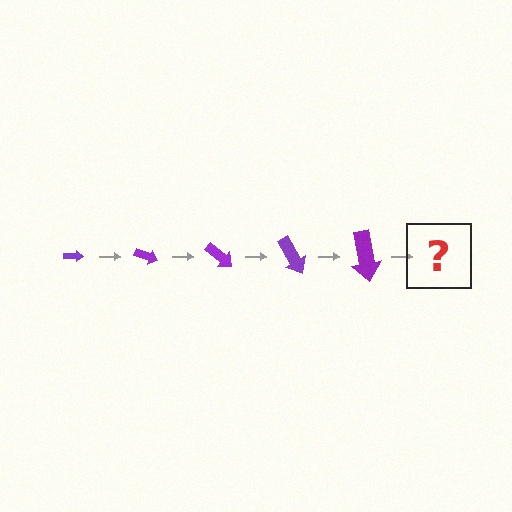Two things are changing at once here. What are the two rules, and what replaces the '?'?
The two rules are that the arrow grows larger each step and it rotates 20 degrees each step. The '?' should be an arrow, larger than the previous one and rotated 100 degrees from the start.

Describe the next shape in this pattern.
It should be an arrow, larger than the previous one and rotated 100 degrees from the start.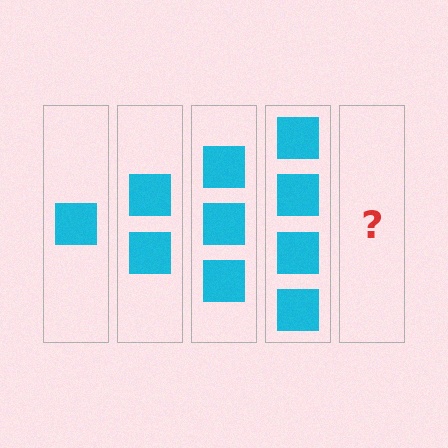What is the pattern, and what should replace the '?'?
The pattern is that each step adds one more square. The '?' should be 5 squares.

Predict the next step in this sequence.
The next step is 5 squares.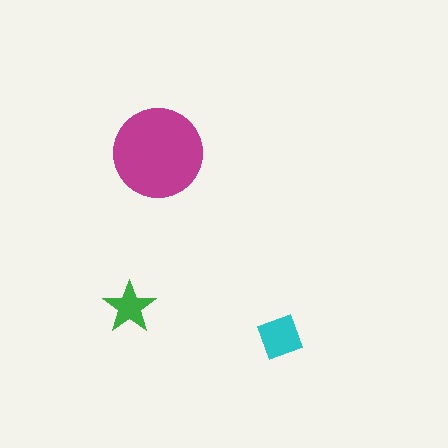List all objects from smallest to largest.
The green star, the cyan square, the magenta circle.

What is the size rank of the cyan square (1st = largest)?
2nd.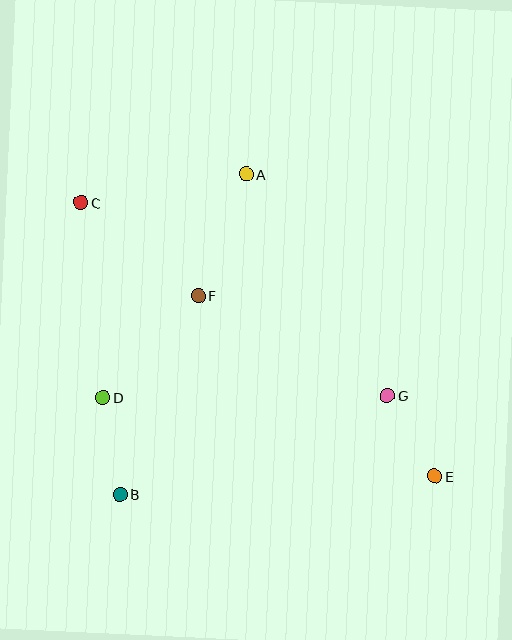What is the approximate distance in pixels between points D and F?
The distance between D and F is approximately 139 pixels.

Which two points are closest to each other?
Points E and G are closest to each other.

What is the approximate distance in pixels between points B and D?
The distance between B and D is approximately 98 pixels.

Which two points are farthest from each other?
Points C and E are farthest from each other.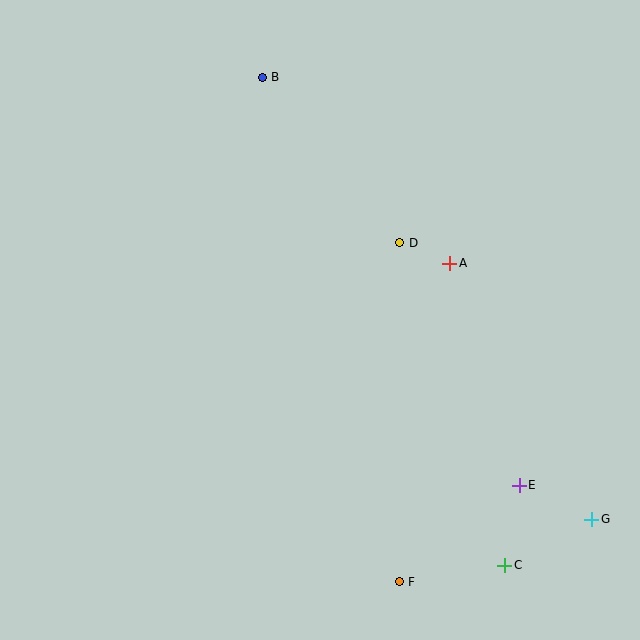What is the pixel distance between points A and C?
The distance between A and C is 307 pixels.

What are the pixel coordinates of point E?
Point E is at (519, 485).